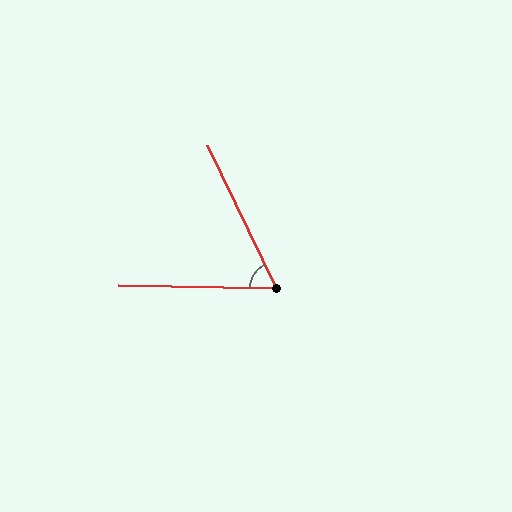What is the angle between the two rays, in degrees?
Approximately 63 degrees.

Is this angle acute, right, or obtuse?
It is acute.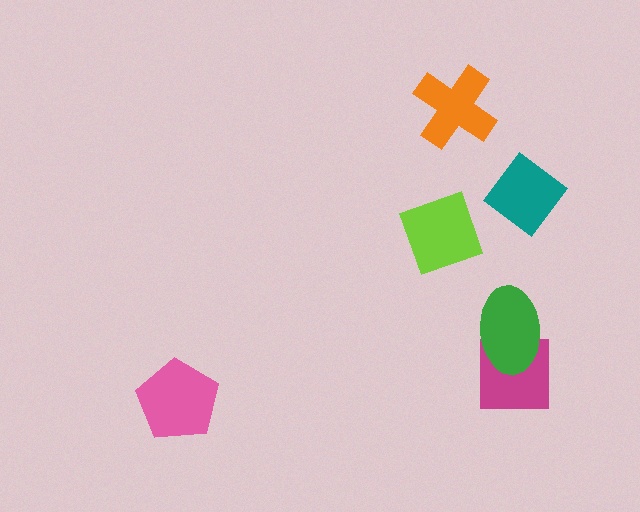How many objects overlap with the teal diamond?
0 objects overlap with the teal diamond.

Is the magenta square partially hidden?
Yes, it is partially covered by another shape.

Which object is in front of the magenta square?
The green ellipse is in front of the magenta square.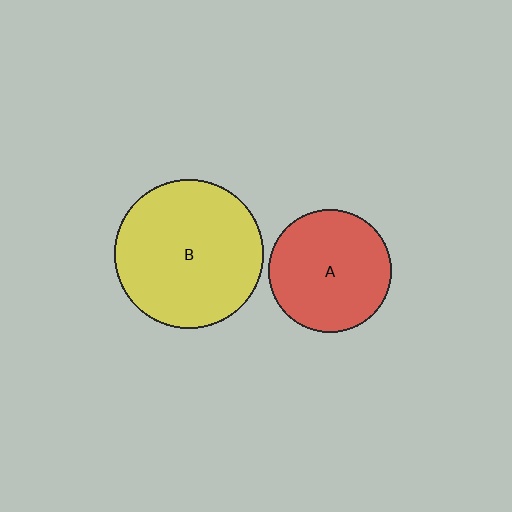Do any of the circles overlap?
No, none of the circles overlap.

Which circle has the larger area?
Circle B (yellow).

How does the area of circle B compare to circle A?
Approximately 1.5 times.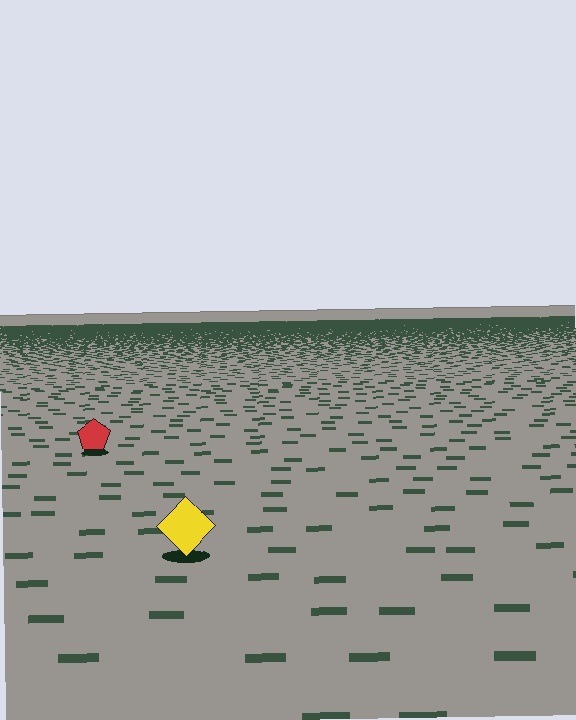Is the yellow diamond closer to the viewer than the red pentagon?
Yes. The yellow diamond is closer — you can tell from the texture gradient: the ground texture is coarser near it.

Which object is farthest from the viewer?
The red pentagon is farthest from the viewer. It appears smaller and the ground texture around it is denser.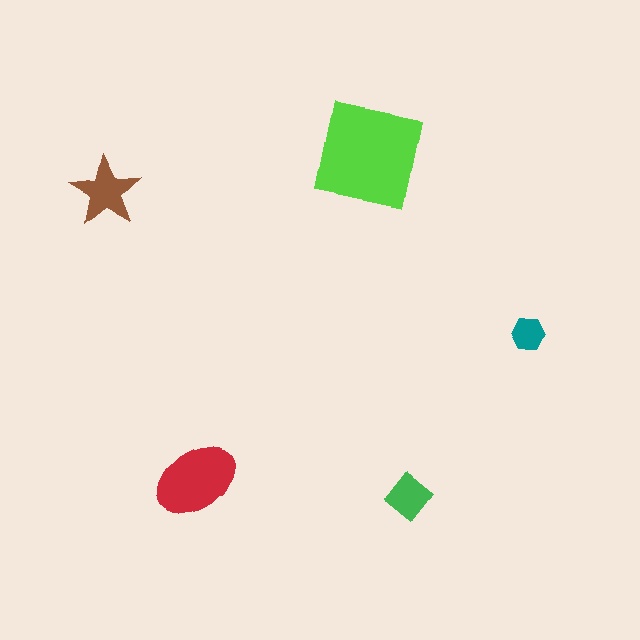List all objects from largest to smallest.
The lime square, the red ellipse, the brown star, the green diamond, the teal hexagon.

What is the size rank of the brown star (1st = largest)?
3rd.